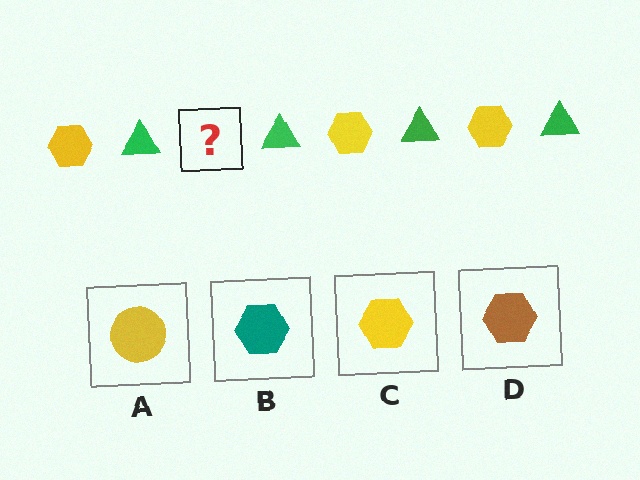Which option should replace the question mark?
Option C.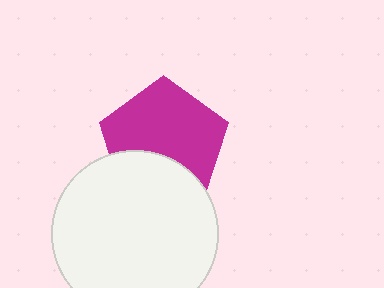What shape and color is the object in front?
The object in front is a white circle.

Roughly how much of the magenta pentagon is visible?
Most of it is visible (roughly 68%).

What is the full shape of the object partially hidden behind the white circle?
The partially hidden object is a magenta pentagon.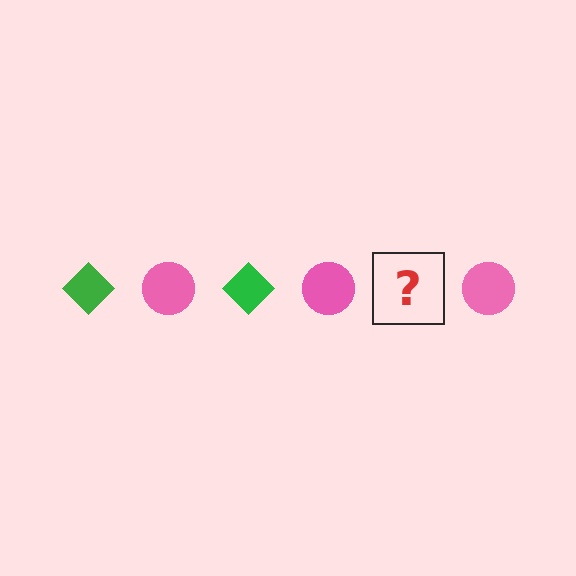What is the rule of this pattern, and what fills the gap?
The rule is that the pattern alternates between green diamond and pink circle. The gap should be filled with a green diamond.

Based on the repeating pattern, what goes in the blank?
The blank should be a green diamond.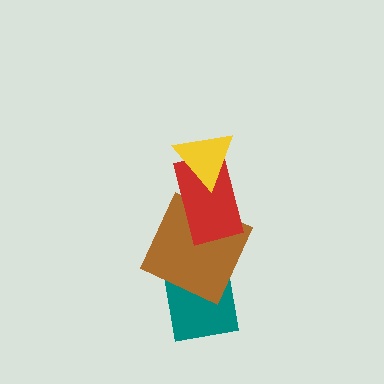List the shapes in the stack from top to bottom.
From top to bottom: the yellow triangle, the red rectangle, the brown square, the teal square.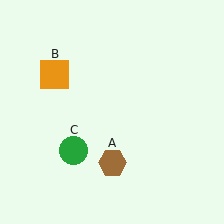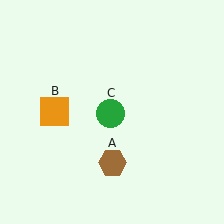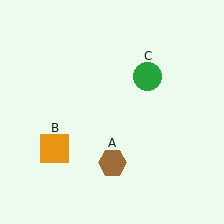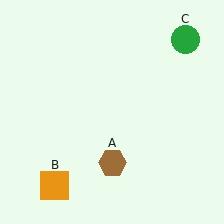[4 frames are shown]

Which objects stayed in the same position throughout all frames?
Brown hexagon (object A) remained stationary.